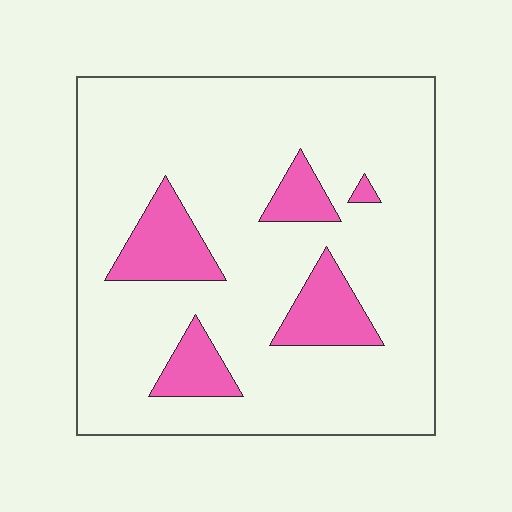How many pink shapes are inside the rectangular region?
5.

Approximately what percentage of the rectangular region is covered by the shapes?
Approximately 15%.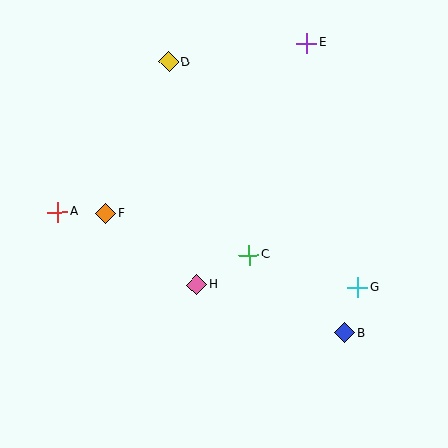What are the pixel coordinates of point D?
Point D is at (169, 62).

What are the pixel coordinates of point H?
Point H is at (197, 284).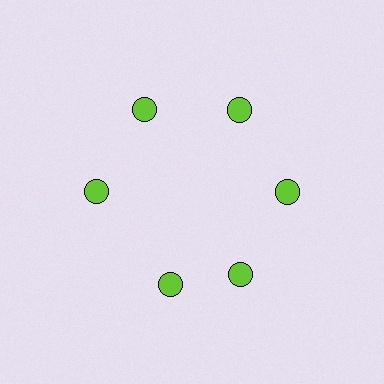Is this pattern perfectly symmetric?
No. The 6 lime circles are arranged in a ring, but one element near the 7 o'clock position is rotated out of alignment along the ring, breaking the 6-fold rotational symmetry.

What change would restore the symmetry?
The symmetry would be restored by rotating it back into even spacing with its neighbors so that all 6 circles sit at equal angles and equal distance from the center.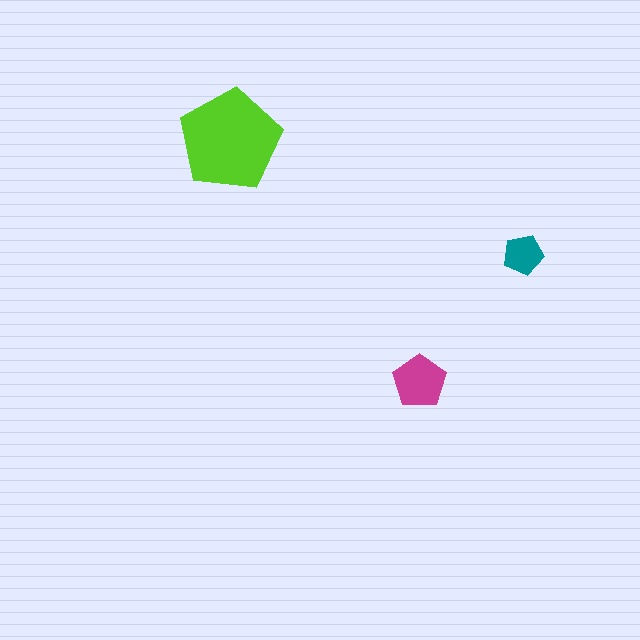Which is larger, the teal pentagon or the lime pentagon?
The lime one.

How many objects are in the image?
There are 3 objects in the image.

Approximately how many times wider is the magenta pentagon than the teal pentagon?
About 1.5 times wider.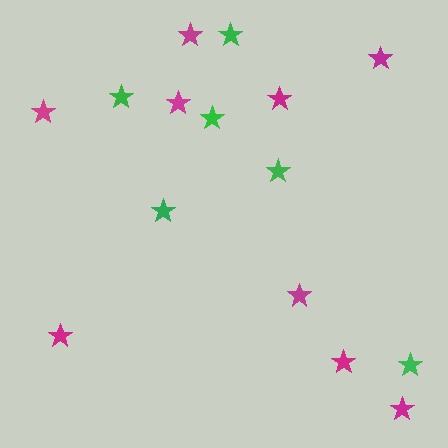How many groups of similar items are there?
There are 2 groups: one group of magenta stars (9) and one group of green stars (6).